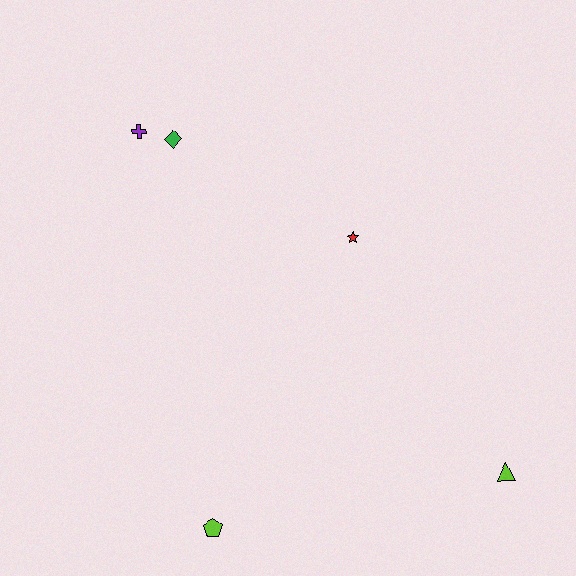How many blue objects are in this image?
There are no blue objects.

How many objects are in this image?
There are 5 objects.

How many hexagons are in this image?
There are no hexagons.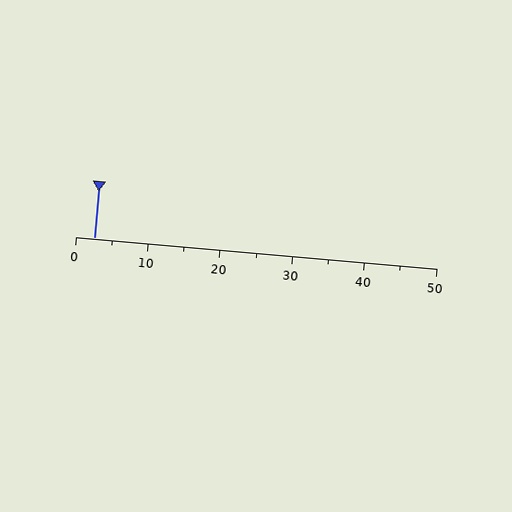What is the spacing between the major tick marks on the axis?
The major ticks are spaced 10 apart.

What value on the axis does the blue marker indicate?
The marker indicates approximately 2.5.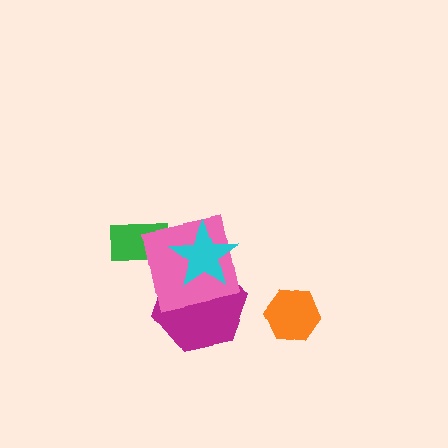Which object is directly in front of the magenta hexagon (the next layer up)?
The pink square is directly in front of the magenta hexagon.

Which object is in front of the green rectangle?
The pink square is in front of the green rectangle.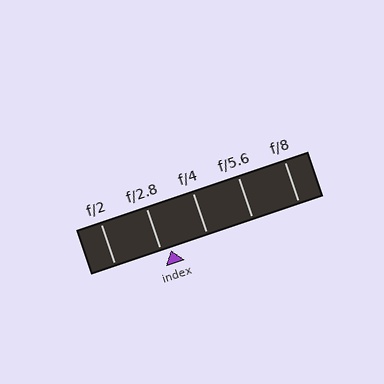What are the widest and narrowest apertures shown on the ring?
The widest aperture shown is f/2 and the narrowest is f/8.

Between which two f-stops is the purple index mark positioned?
The index mark is between f/2.8 and f/4.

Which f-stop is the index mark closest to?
The index mark is closest to f/2.8.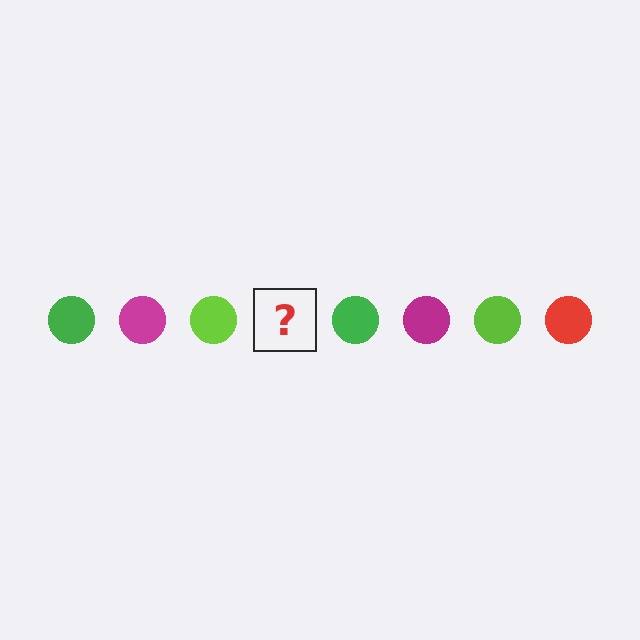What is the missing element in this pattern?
The missing element is a red circle.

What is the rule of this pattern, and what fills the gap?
The rule is that the pattern cycles through green, magenta, lime, red circles. The gap should be filled with a red circle.